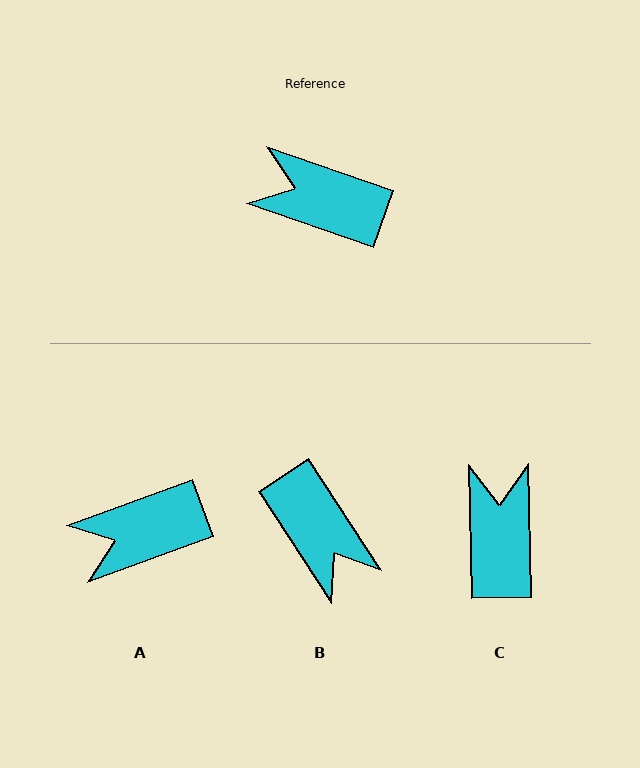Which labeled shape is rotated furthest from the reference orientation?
B, about 142 degrees away.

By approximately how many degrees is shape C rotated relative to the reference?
Approximately 70 degrees clockwise.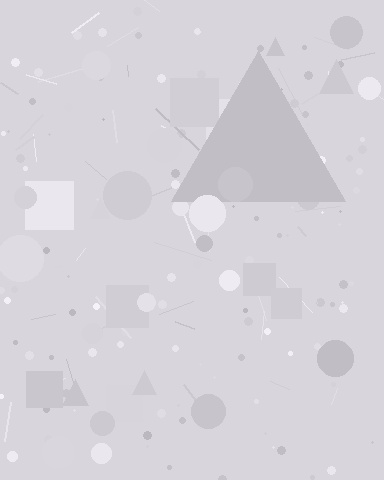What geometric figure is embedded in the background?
A triangle is embedded in the background.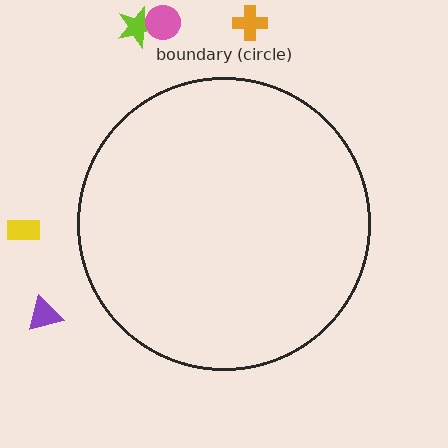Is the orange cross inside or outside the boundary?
Outside.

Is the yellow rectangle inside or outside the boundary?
Outside.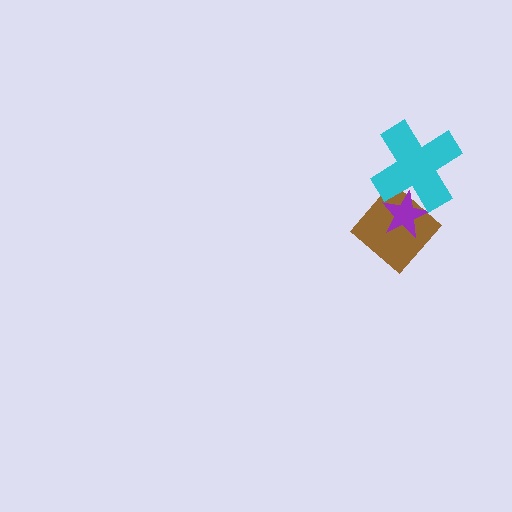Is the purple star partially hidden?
Yes, it is partially covered by another shape.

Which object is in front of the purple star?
The cyan cross is in front of the purple star.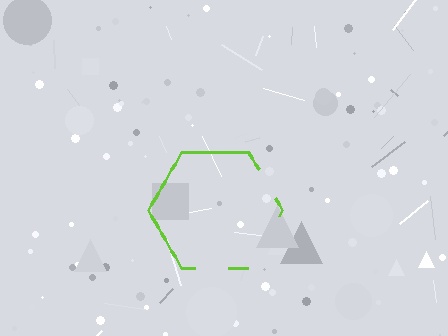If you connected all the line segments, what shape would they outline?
They would outline a hexagon.